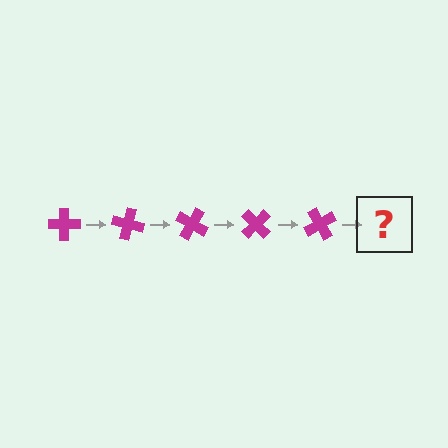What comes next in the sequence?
The next element should be a magenta cross rotated 75 degrees.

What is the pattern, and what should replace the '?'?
The pattern is that the cross rotates 15 degrees each step. The '?' should be a magenta cross rotated 75 degrees.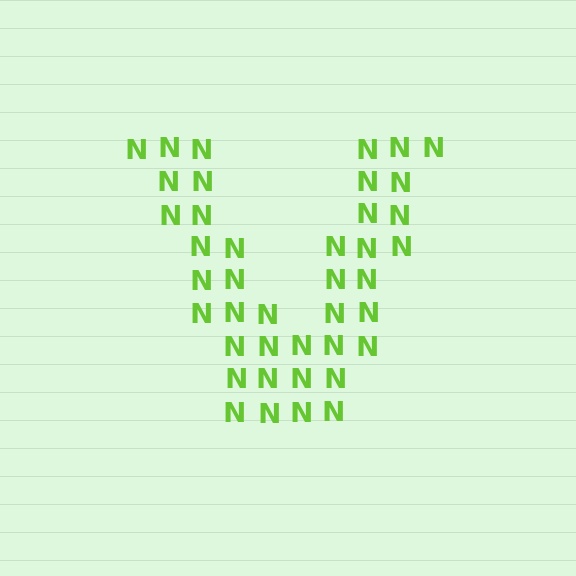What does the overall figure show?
The overall figure shows the letter V.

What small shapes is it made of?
It is made of small letter N's.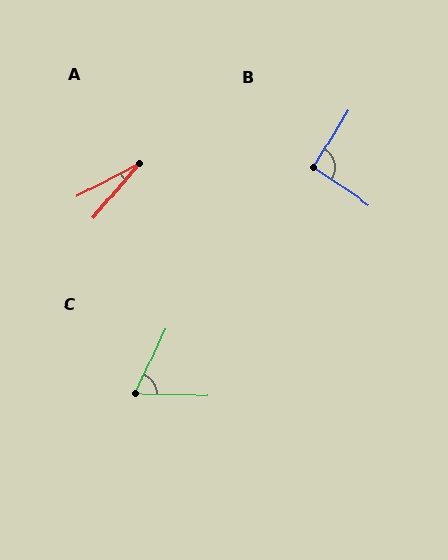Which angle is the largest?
B, at approximately 93 degrees.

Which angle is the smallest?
A, at approximately 22 degrees.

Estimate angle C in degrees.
Approximately 65 degrees.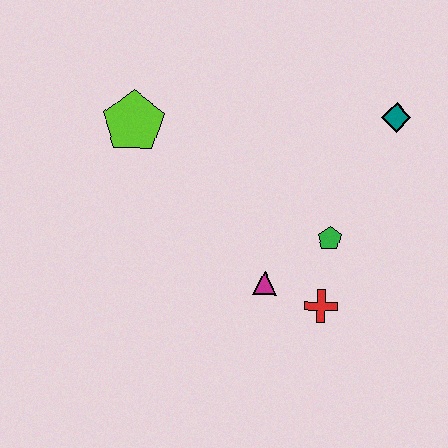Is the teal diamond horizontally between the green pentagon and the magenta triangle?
No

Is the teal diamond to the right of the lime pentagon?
Yes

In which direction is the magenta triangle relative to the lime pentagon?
The magenta triangle is below the lime pentagon.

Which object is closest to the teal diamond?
The green pentagon is closest to the teal diamond.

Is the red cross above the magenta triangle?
No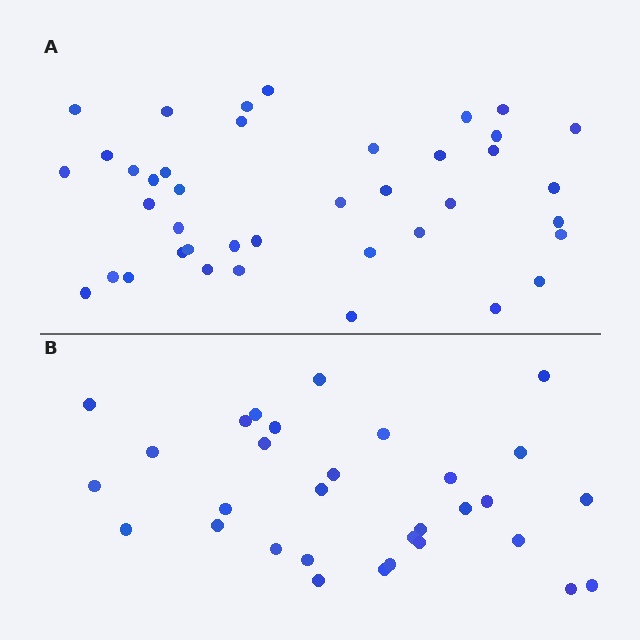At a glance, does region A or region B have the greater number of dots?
Region A (the top region) has more dots.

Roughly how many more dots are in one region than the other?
Region A has roughly 8 or so more dots than region B.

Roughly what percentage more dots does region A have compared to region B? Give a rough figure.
About 30% more.